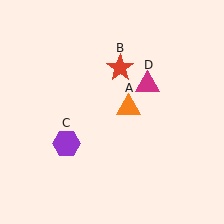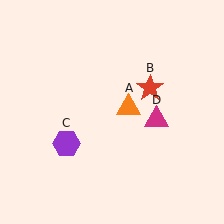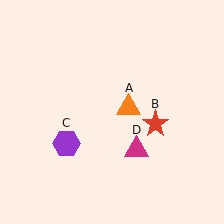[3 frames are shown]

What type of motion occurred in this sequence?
The red star (object B), magenta triangle (object D) rotated clockwise around the center of the scene.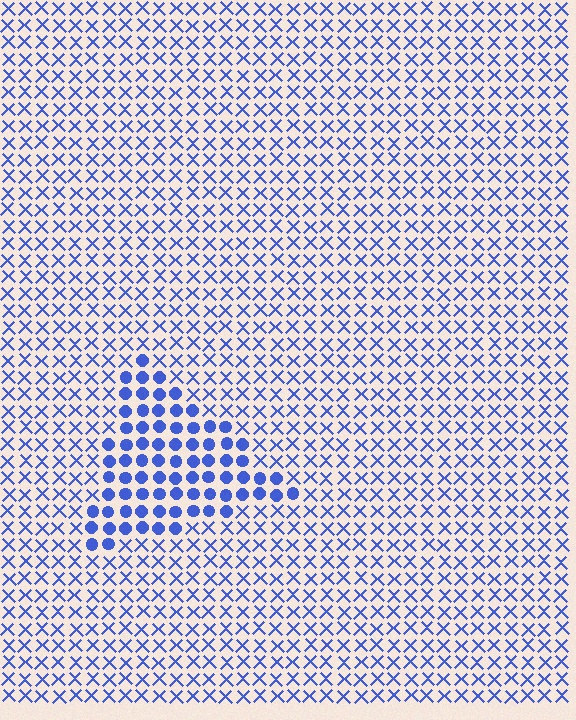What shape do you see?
I see a triangle.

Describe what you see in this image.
The image is filled with small blue elements arranged in a uniform grid. A triangle-shaped region contains circles, while the surrounding area contains X marks. The boundary is defined purely by the change in element shape.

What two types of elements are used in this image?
The image uses circles inside the triangle region and X marks outside it.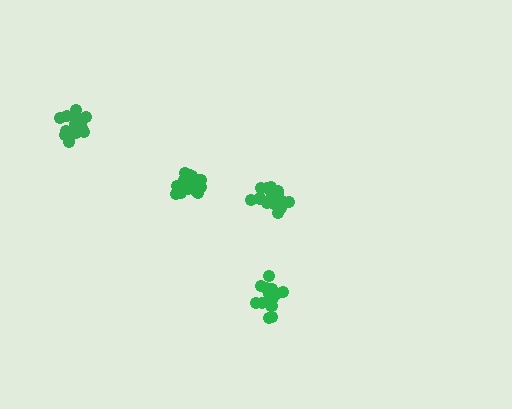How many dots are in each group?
Group 1: 21 dots, Group 2: 20 dots, Group 3: 20 dots, Group 4: 20 dots (81 total).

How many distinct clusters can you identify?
There are 4 distinct clusters.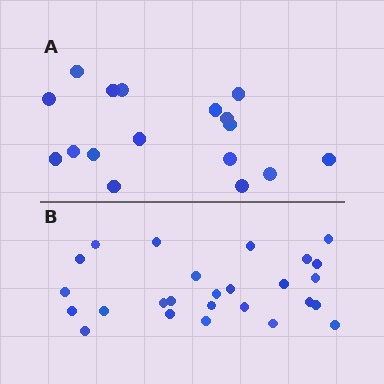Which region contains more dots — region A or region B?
Region B (the bottom region) has more dots.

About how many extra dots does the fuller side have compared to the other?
Region B has roughly 8 or so more dots than region A.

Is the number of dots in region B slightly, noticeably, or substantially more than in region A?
Region B has substantially more. The ratio is roughly 1.5 to 1.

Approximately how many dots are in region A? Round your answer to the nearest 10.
About 20 dots. (The exact count is 17, which rounds to 20.)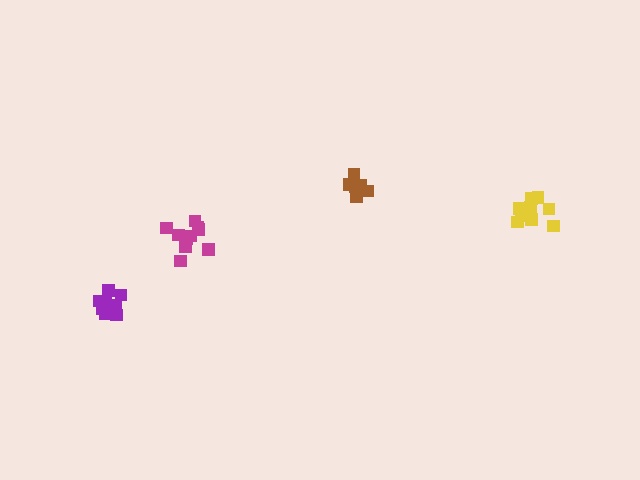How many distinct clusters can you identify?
There are 4 distinct clusters.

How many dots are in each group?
Group 1: 8 dots, Group 2: 12 dots, Group 3: 6 dots, Group 4: 11 dots (37 total).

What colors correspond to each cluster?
The clusters are colored: purple, yellow, brown, magenta.